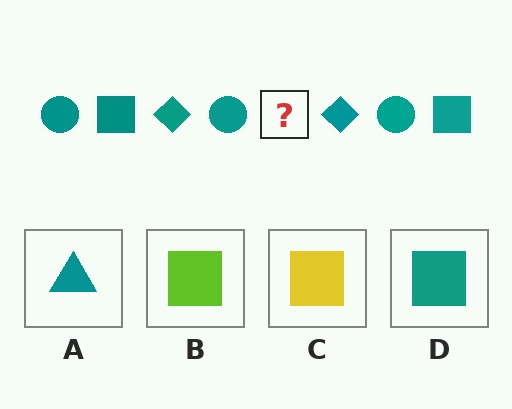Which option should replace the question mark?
Option D.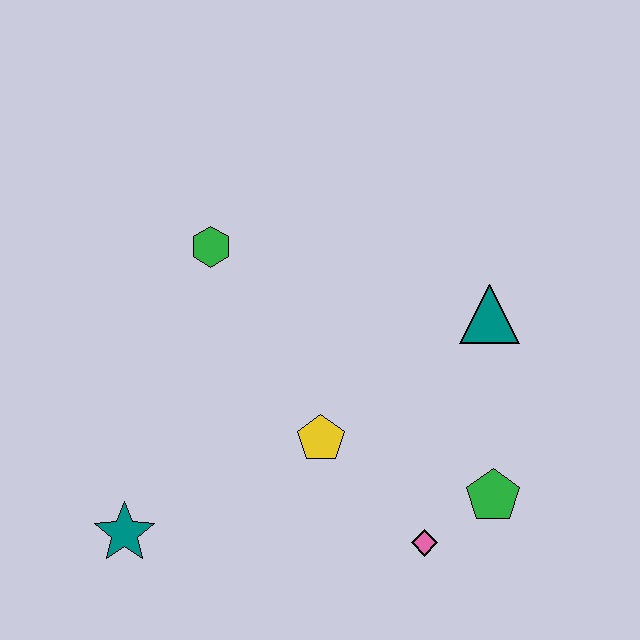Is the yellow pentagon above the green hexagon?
No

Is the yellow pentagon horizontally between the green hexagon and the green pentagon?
Yes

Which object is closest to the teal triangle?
The green pentagon is closest to the teal triangle.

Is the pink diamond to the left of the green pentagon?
Yes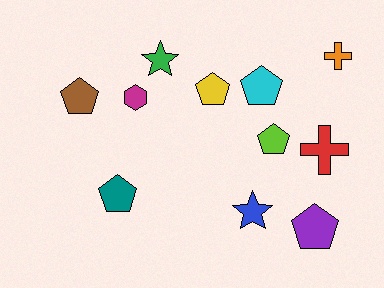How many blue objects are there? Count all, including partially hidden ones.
There is 1 blue object.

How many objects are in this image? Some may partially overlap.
There are 11 objects.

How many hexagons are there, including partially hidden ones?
There is 1 hexagon.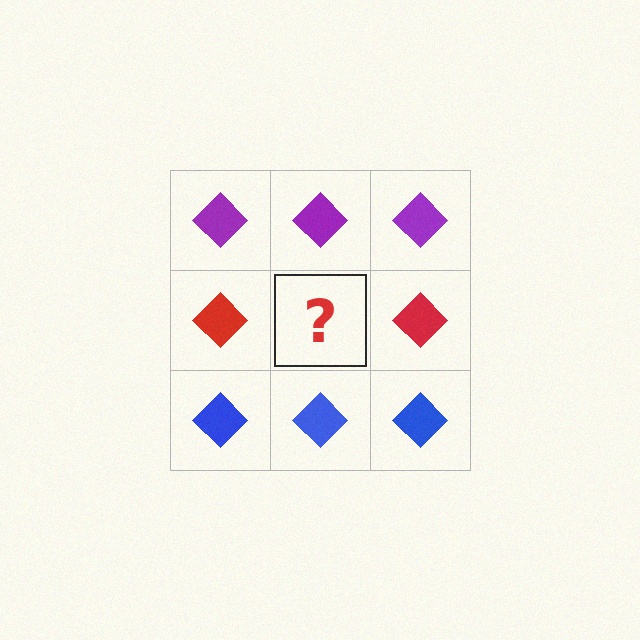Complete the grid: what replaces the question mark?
The question mark should be replaced with a red diamond.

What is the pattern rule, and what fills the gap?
The rule is that each row has a consistent color. The gap should be filled with a red diamond.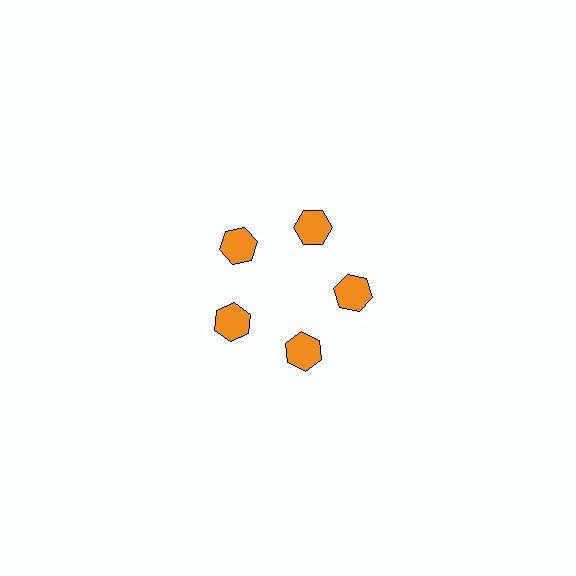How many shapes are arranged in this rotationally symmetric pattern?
There are 5 shapes, arranged in 5 groups of 1.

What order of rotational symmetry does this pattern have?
This pattern has 5-fold rotational symmetry.